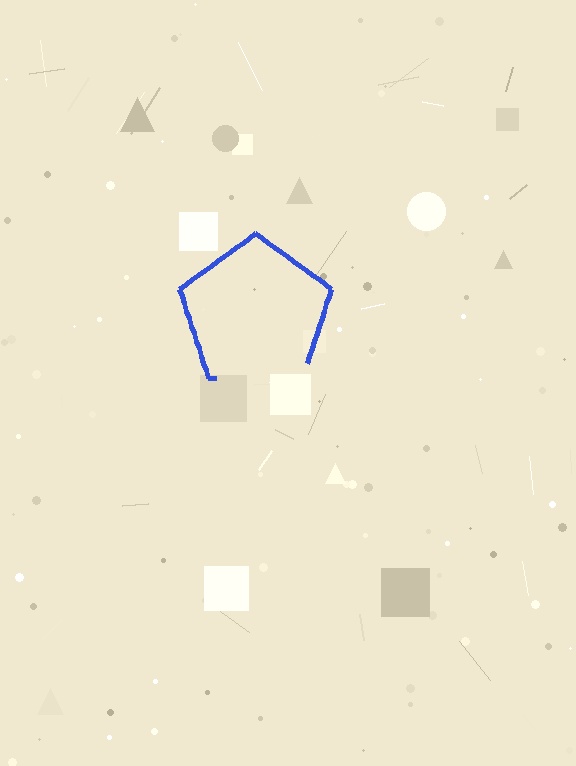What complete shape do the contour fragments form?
The contour fragments form a pentagon.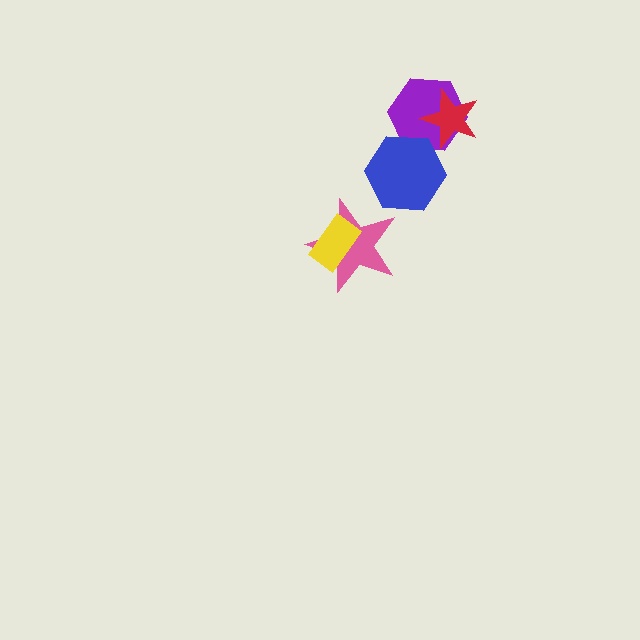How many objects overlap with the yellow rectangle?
1 object overlaps with the yellow rectangle.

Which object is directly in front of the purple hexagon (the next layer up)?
The red star is directly in front of the purple hexagon.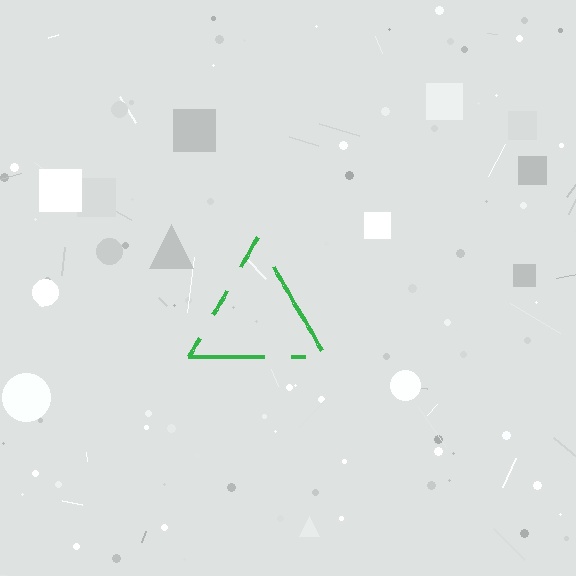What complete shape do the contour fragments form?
The contour fragments form a triangle.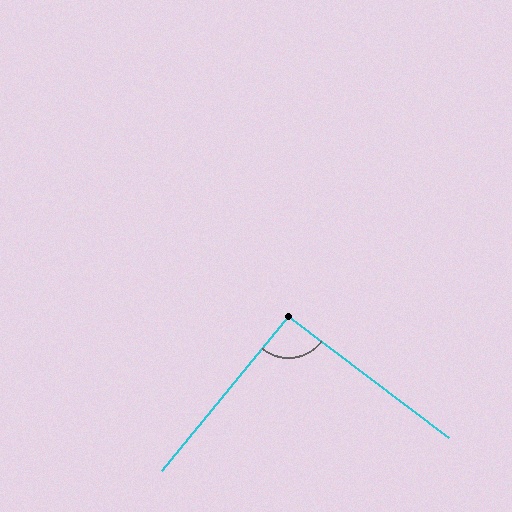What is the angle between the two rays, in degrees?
Approximately 92 degrees.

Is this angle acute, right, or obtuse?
It is approximately a right angle.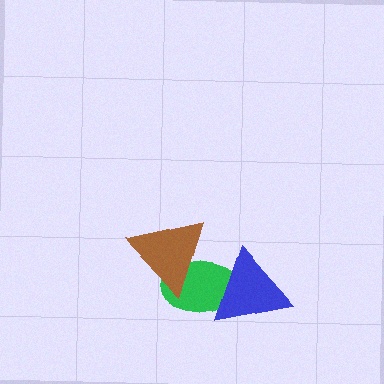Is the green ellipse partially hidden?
Yes, it is partially covered by another shape.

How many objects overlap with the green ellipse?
2 objects overlap with the green ellipse.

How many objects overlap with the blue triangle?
1 object overlaps with the blue triangle.